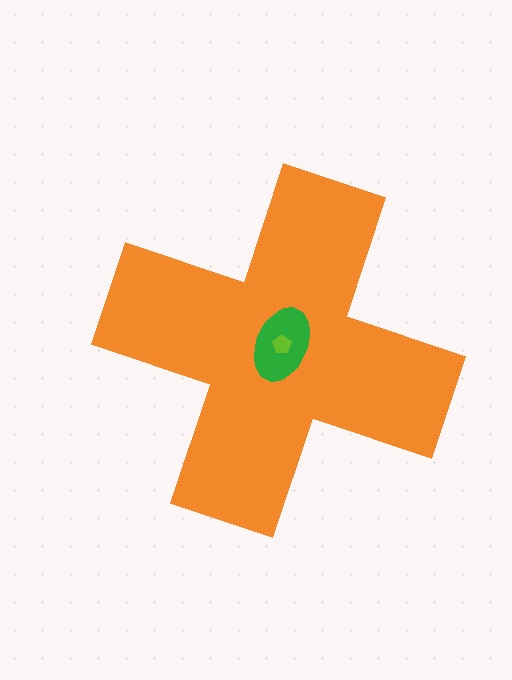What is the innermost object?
The lime pentagon.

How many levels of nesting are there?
3.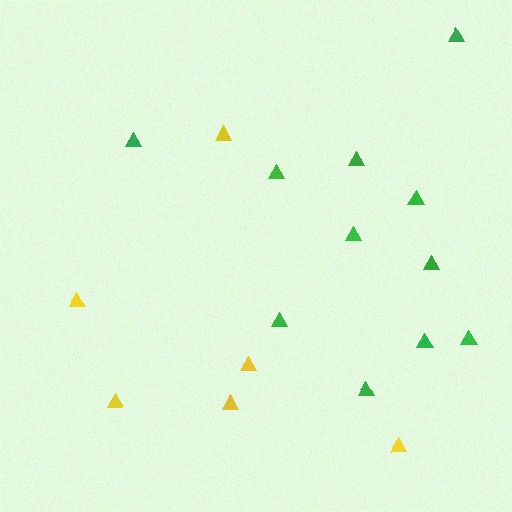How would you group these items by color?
There are 2 groups: one group of yellow triangles (6) and one group of green triangles (11).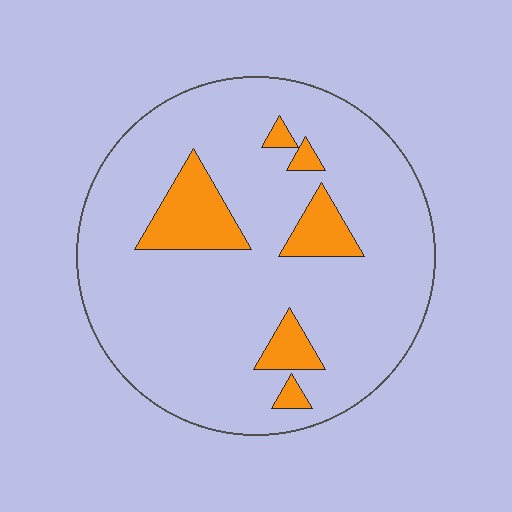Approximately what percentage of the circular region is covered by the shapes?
Approximately 15%.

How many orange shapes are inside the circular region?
6.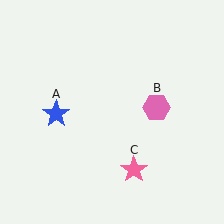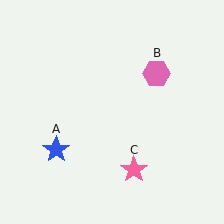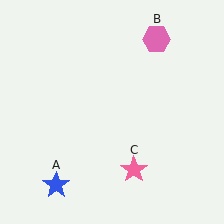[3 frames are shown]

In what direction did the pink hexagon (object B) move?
The pink hexagon (object B) moved up.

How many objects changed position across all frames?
2 objects changed position: blue star (object A), pink hexagon (object B).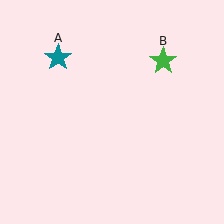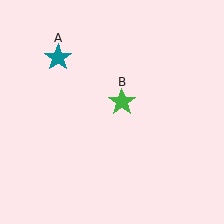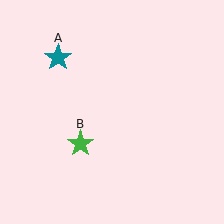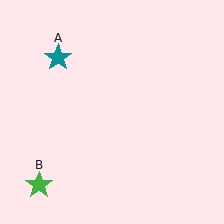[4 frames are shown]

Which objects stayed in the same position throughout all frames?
Teal star (object A) remained stationary.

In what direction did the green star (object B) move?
The green star (object B) moved down and to the left.